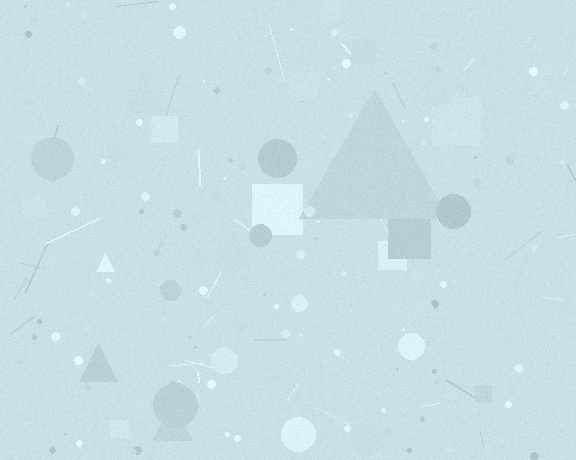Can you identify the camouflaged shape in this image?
The camouflaged shape is a triangle.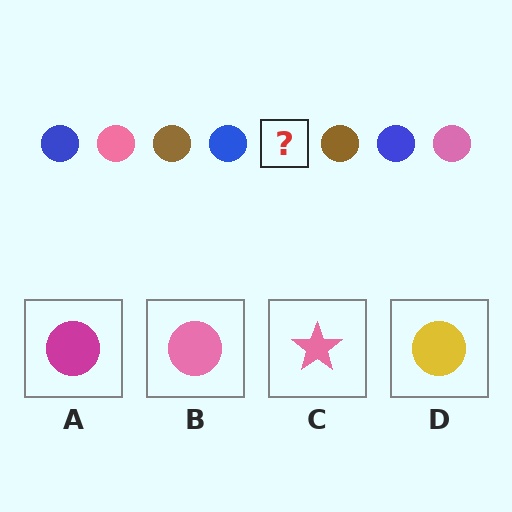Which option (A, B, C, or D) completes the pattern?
B.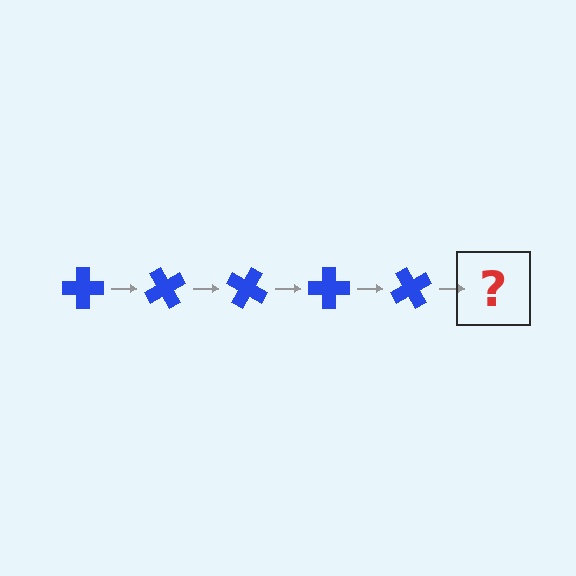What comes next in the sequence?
The next element should be a blue cross rotated 300 degrees.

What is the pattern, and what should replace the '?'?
The pattern is that the cross rotates 60 degrees each step. The '?' should be a blue cross rotated 300 degrees.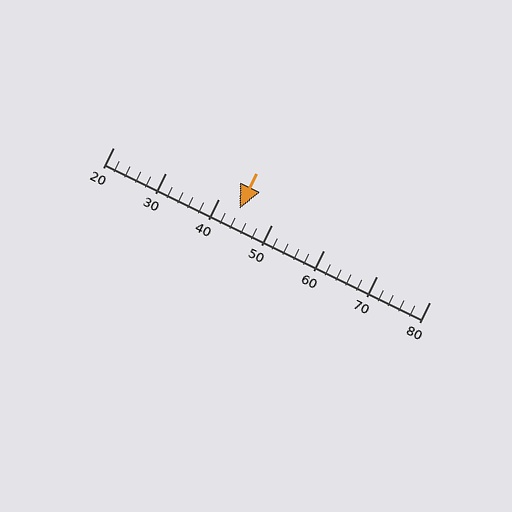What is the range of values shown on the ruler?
The ruler shows values from 20 to 80.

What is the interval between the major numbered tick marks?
The major tick marks are spaced 10 units apart.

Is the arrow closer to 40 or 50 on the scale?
The arrow is closer to 40.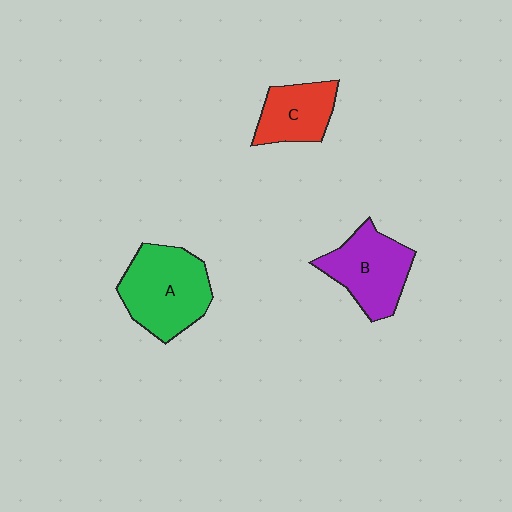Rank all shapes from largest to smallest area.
From largest to smallest: A (green), B (purple), C (red).